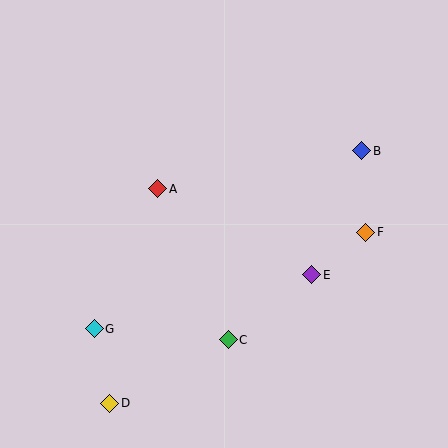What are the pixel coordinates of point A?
Point A is at (158, 189).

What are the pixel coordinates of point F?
Point F is at (366, 232).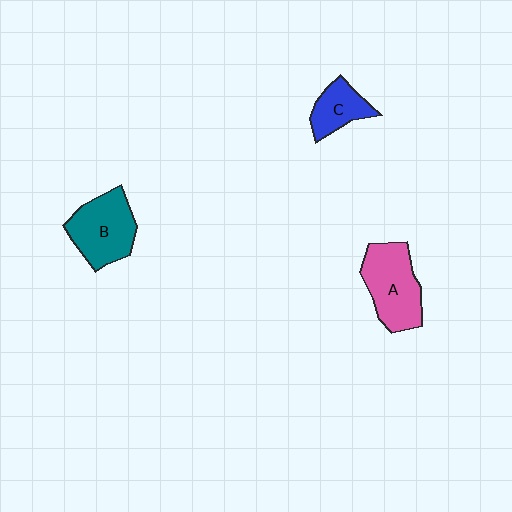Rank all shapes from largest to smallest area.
From largest to smallest: A (pink), B (teal), C (blue).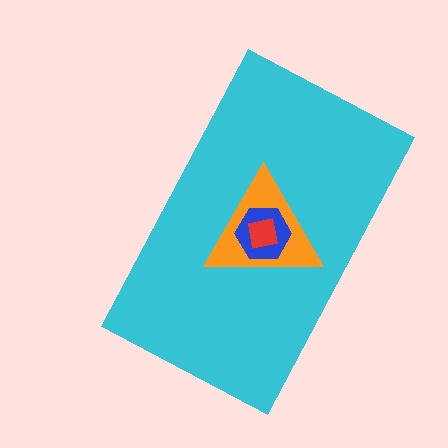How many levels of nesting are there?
4.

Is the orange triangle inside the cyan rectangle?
Yes.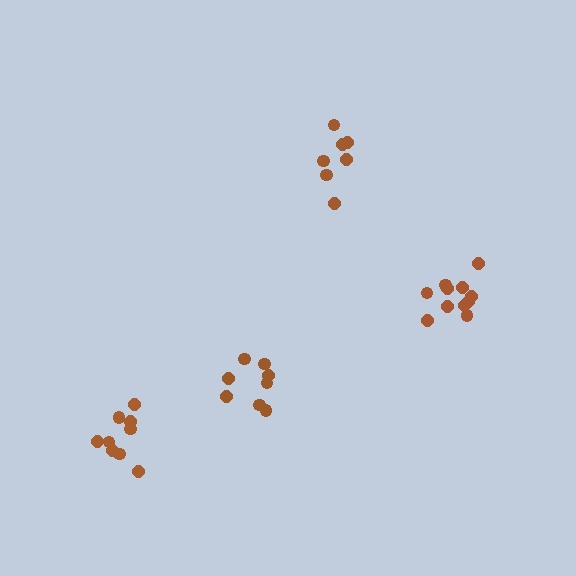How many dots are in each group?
Group 1: 8 dots, Group 2: 7 dots, Group 3: 9 dots, Group 4: 11 dots (35 total).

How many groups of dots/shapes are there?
There are 4 groups.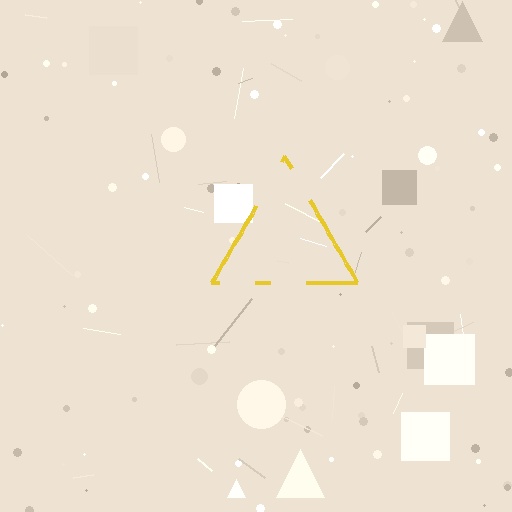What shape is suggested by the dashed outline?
The dashed outline suggests a triangle.